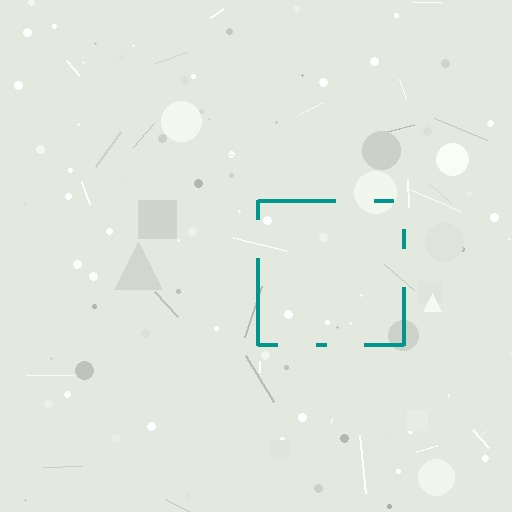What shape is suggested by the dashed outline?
The dashed outline suggests a square.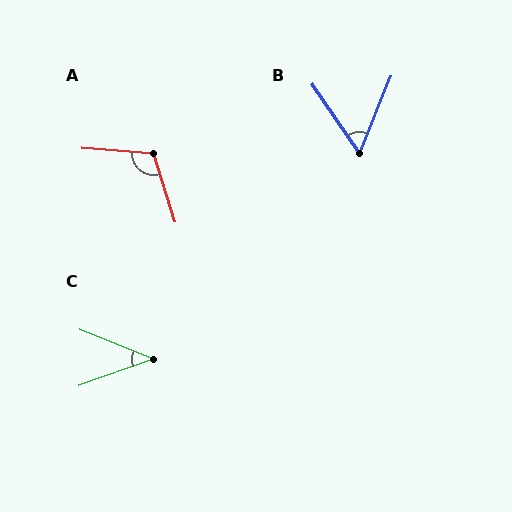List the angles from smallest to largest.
C (41°), B (56°), A (112°).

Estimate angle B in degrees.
Approximately 56 degrees.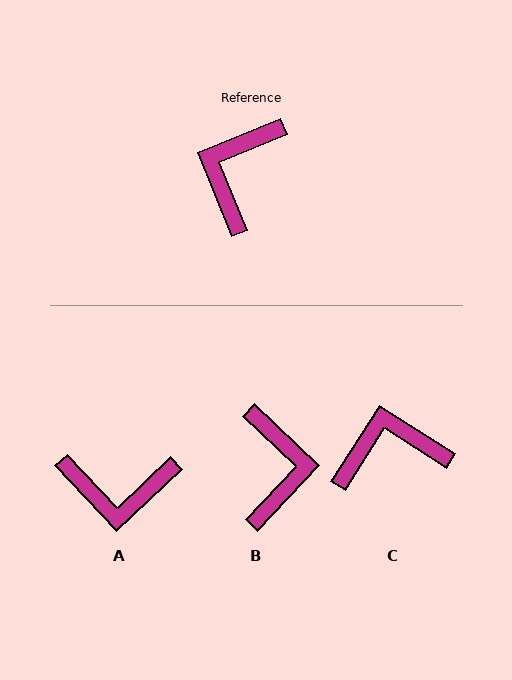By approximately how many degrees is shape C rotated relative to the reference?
Approximately 55 degrees clockwise.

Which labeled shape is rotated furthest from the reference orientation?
B, about 156 degrees away.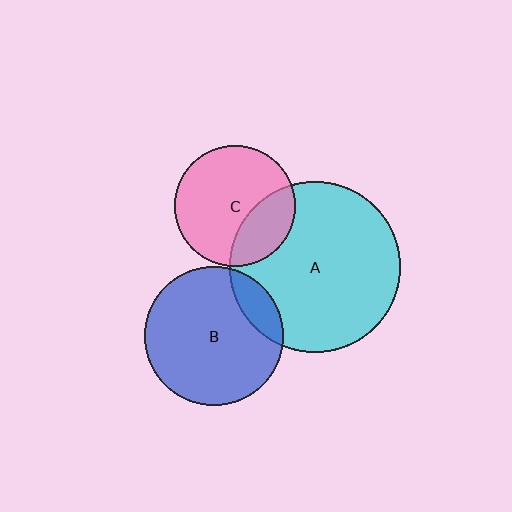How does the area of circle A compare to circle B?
Approximately 1.5 times.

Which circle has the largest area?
Circle A (cyan).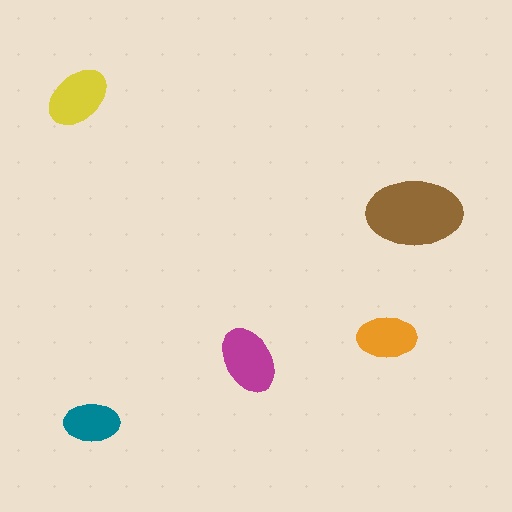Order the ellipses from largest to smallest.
the brown one, the magenta one, the yellow one, the orange one, the teal one.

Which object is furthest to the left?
The yellow ellipse is leftmost.